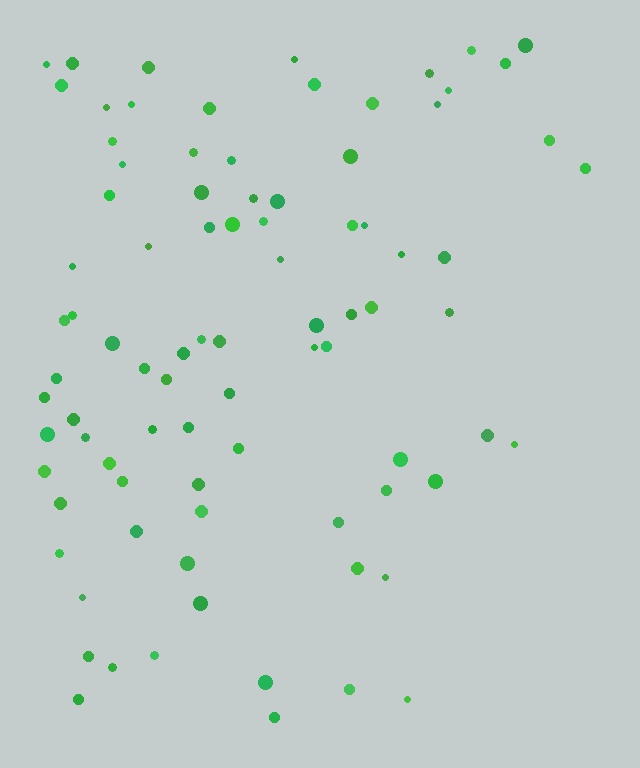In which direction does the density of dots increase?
From right to left, with the left side densest.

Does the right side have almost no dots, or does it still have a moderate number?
Still a moderate number, just noticeably fewer than the left.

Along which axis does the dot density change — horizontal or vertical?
Horizontal.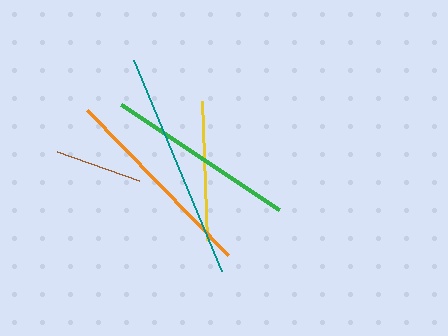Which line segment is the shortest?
The brown line is the shortest at approximately 87 pixels.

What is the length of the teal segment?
The teal segment is approximately 229 pixels long.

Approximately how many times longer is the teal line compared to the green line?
The teal line is approximately 1.2 times the length of the green line.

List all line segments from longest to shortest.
From longest to shortest: teal, orange, green, yellow, brown.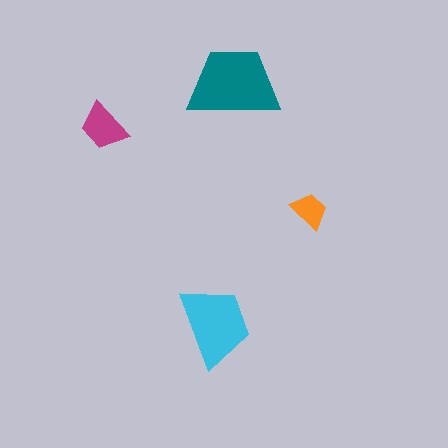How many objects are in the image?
There are 4 objects in the image.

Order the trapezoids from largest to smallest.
the teal one, the cyan one, the magenta one, the orange one.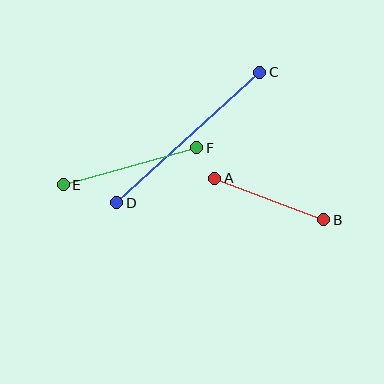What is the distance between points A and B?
The distance is approximately 116 pixels.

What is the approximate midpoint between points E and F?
The midpoint is at approximately (130, 166) pixels.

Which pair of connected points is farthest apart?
Points C and D are farthest apart.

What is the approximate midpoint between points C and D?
The midpoint is at approximately (188, 138) pixels.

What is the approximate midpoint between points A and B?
The midpoint is at approximately (269, 199) pixels.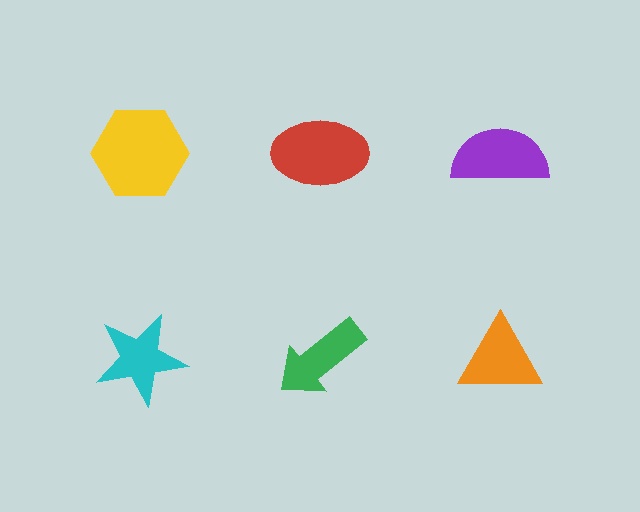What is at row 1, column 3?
A purple semicircle.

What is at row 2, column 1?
A cyan star.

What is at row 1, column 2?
A red ellipse.